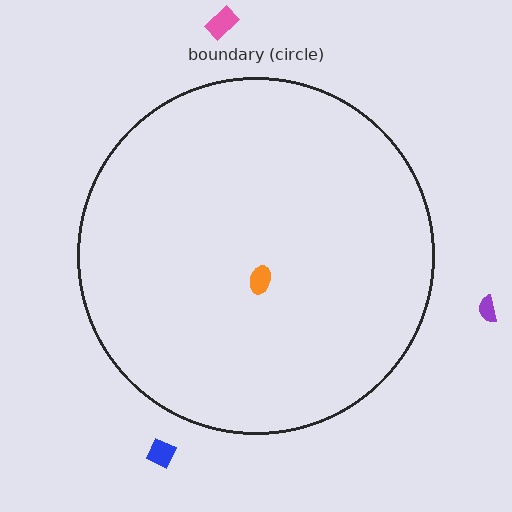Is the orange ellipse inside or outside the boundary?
Inside.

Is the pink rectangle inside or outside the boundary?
Outside.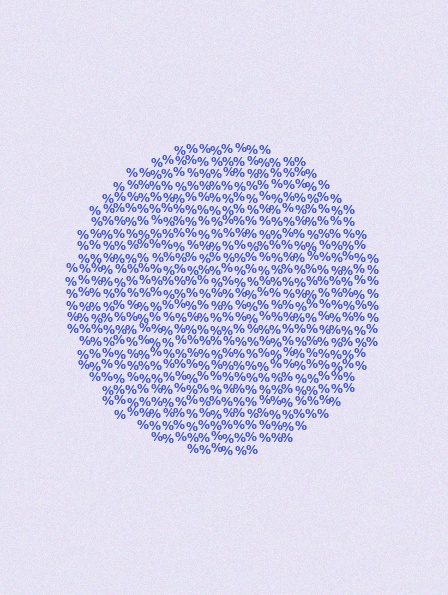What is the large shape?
The large shape is a circle.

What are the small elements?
The small elements are percent signs.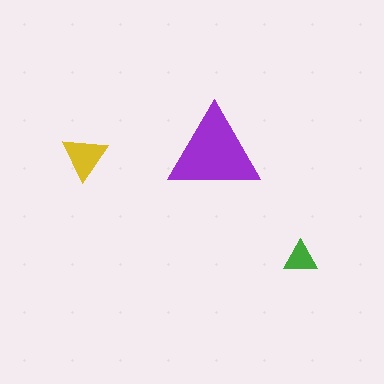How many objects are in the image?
There are 3 objects in the image.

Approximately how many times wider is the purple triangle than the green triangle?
About 2.5 times wider.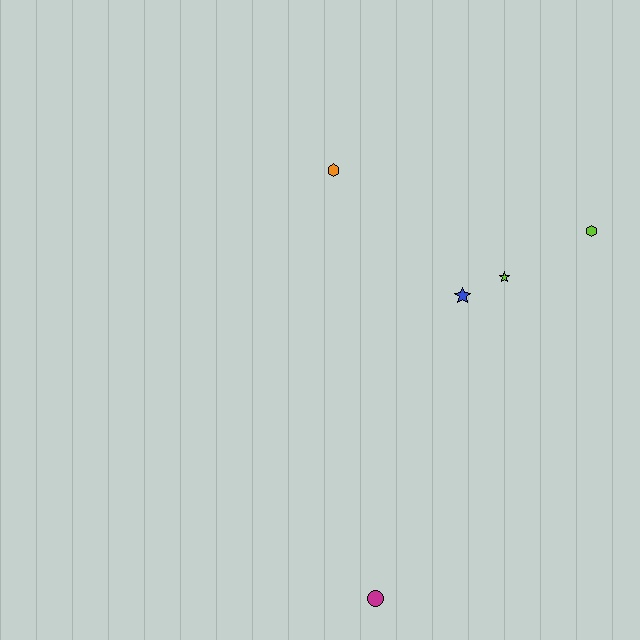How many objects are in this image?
There are 5 objects.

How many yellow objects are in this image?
There are no yellow objects.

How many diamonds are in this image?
There are no diamonds.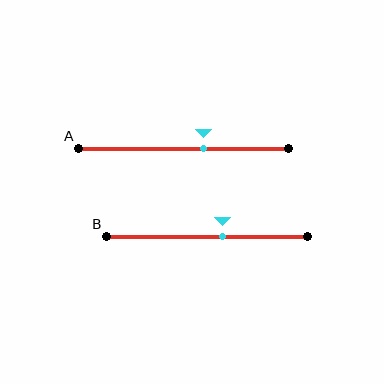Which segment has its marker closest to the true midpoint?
Segment B has its marker closest to the true midpoint.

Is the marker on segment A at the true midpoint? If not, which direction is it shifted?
No, the marker on segment A is shifted to the right by about 9% of the segment length.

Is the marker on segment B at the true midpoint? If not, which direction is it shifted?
No, the marker on segment B is shifted to the right by about 8% of the segment length.